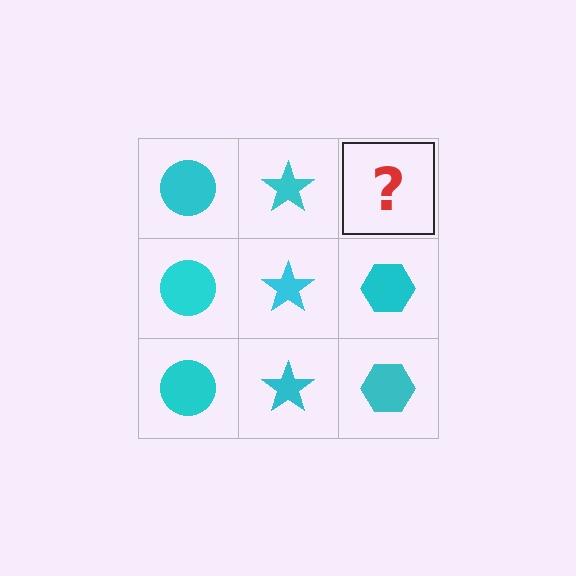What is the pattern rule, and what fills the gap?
The rule is that each column has a consistent shape. The gap should be filled with a cyan hexagon.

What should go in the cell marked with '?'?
The missing cell should contain a cyan hexagon.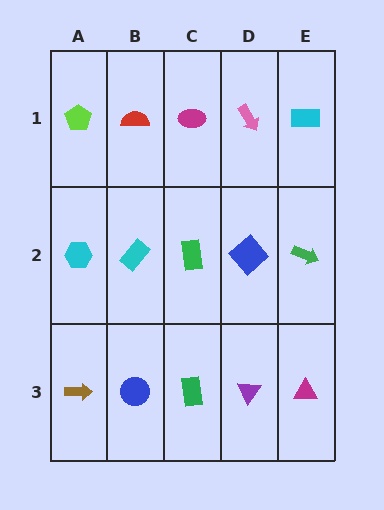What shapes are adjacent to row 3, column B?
A cyan rectangle (row 2, column B), a brown arrow (row 3, column A), a green rectangle (row 3, column C).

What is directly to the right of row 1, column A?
A red semicircle.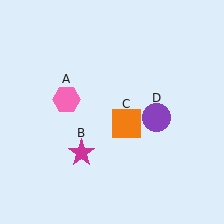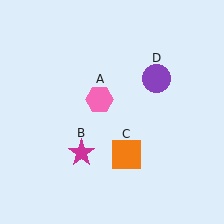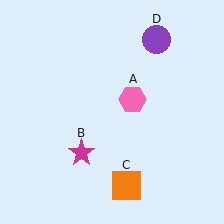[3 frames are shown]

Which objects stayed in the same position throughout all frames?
Magenta star (object B) remained stationary.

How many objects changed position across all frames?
3 objects changed position: pink hexagon (object A), orange square (object C), purple circle (object D).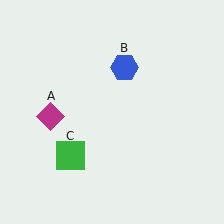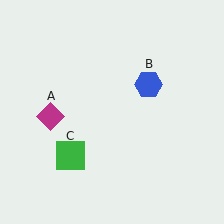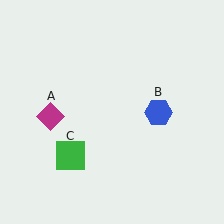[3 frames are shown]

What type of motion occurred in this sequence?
The blue hexagon (object B) rotated clockwise around the center of the scene.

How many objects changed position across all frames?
1 object changed position: blue hexagon (object B).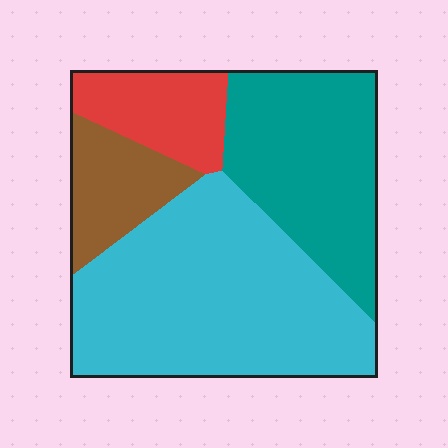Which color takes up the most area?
Cyan, at roughly 45%.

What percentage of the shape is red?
Red takes up less than a sixth of the shape.